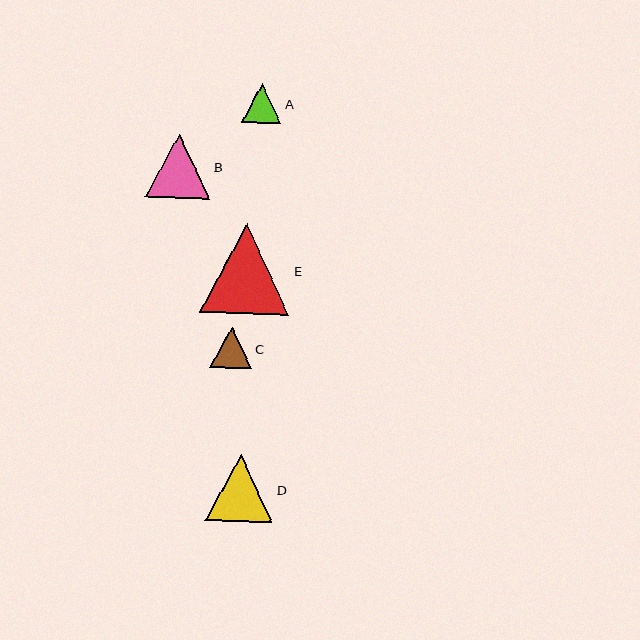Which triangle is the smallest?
Triangle A is the smallest with a size of approximately 39 pixels.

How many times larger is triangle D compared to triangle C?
Triangle D is approximately 1.6 times the size of triangle C.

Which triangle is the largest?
Triangle E is the largest with a size of approximately 90 pixels.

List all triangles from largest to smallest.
From largest to smallest: E, D, B, C, A.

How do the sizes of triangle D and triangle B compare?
Triangle D and triangle B are approximately the same size.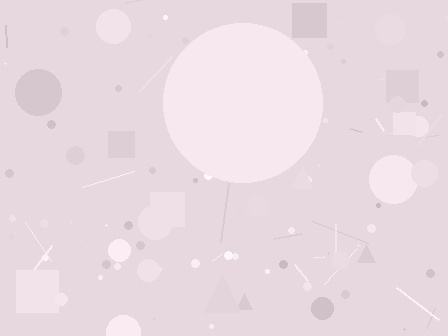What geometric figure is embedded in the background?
A circle is embedded in the background.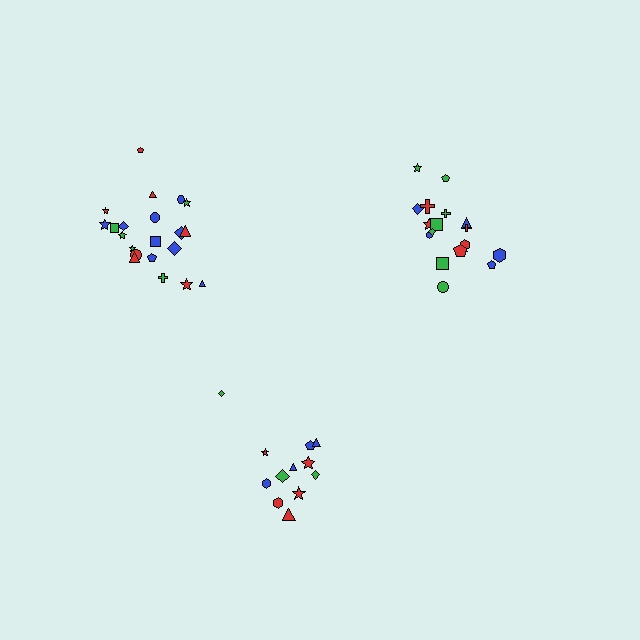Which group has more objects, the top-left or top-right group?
The top-left group.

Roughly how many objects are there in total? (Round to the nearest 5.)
Roughly 50 objects in total.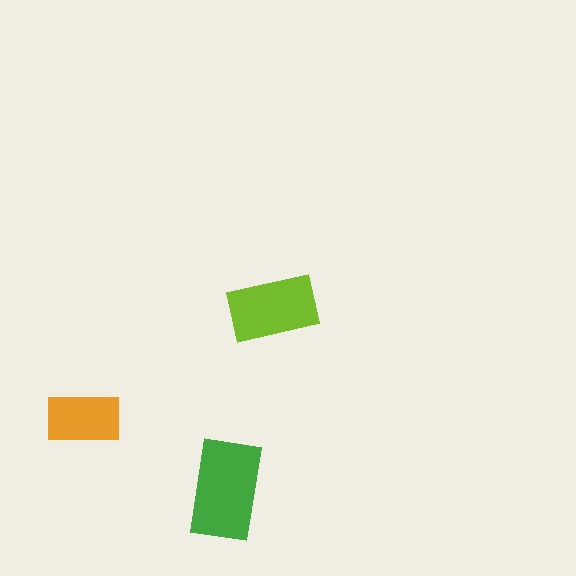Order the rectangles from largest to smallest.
the green one, the lime one, the orange one.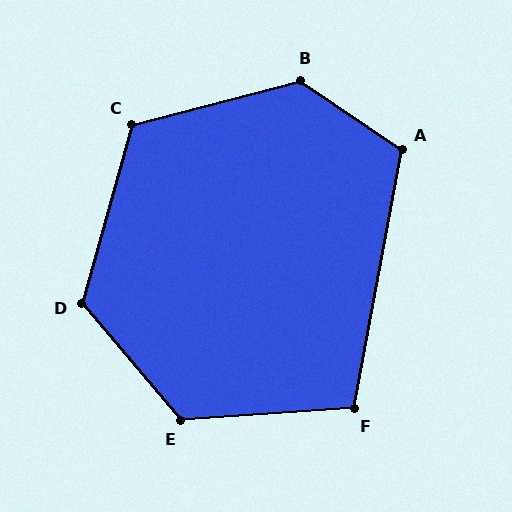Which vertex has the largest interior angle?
B, at approximately 131 degrees.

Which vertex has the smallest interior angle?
F, at approximately 105 degrees.